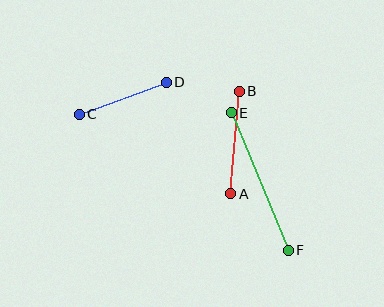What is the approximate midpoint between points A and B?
The midpoint is at approximately (235, 143) pixels.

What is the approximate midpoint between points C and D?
The midpoint is at approximately (123, 98) pixels.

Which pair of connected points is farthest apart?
Points E and F are farthest apart.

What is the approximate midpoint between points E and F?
The midpoint is at approximately (260, 182) pixels.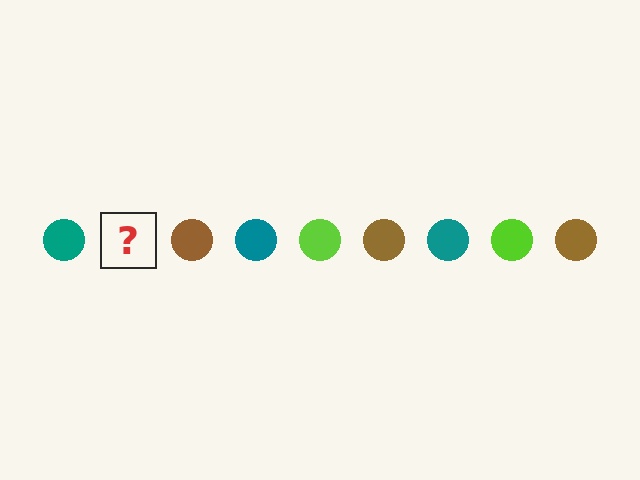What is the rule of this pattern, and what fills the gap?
The rule is that the pattern cycles through teal, lime, brown circles. The gap should be filled with a lime circle.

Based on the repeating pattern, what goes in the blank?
The blank should be a lime circle.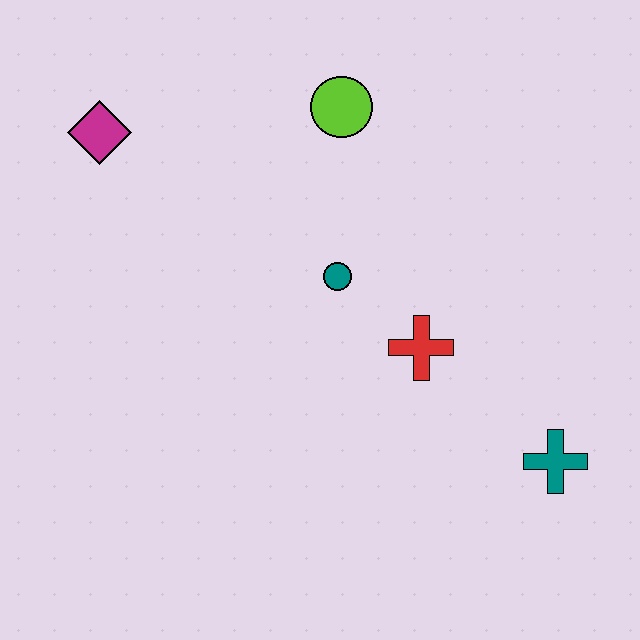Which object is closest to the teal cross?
The red cross is closest to the teal cross.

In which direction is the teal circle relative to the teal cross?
The teal circle is to the left of the teal cross.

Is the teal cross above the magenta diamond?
No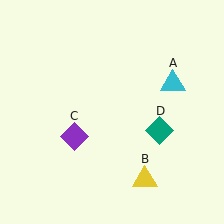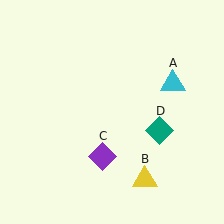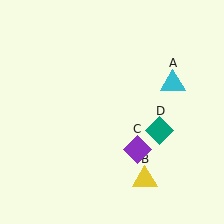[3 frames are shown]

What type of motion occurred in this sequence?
The purple diamond (object C) rotated counterclockwise around the center of the scene.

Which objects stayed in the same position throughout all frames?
Cyan triangle (object A) and yellow triangle (object B) and teal diamond (object D) remained stationary.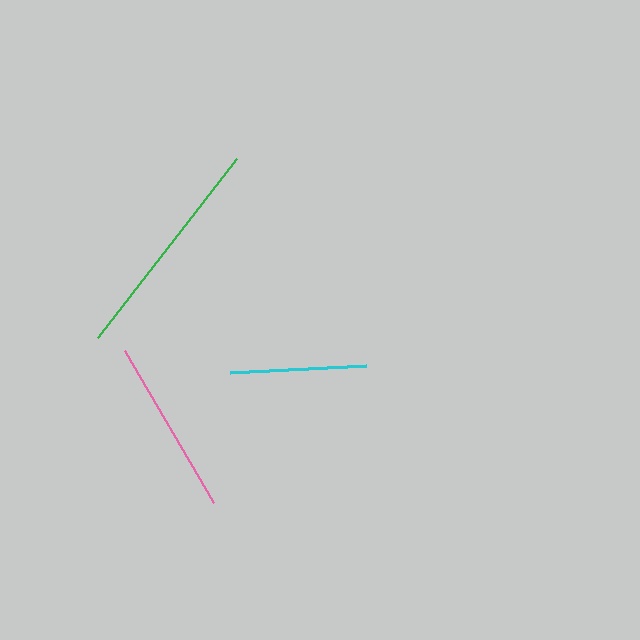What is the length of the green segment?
The green segment is approximately 227 pixels long.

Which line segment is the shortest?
The cyan line is the shortest at approximately 136 pixels.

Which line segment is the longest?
The green line is the longest at approximately 227 pixels.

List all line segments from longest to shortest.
From longest to shortest: green, pink, cyan.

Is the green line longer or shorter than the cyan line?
The green line is longer than the cyan line.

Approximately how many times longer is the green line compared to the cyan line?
The green line is approximately 1.7 times the length of the cyan line.